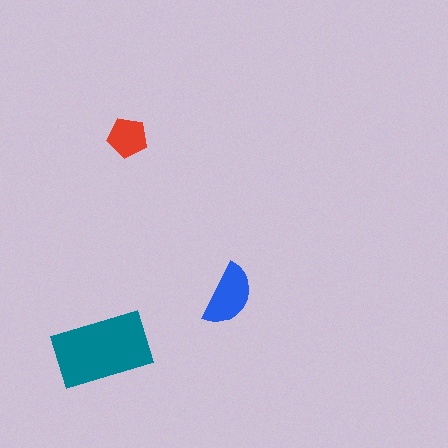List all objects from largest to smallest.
The teal rectangle, the blue semicircle, the red pentagon.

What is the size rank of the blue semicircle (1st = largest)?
2nd.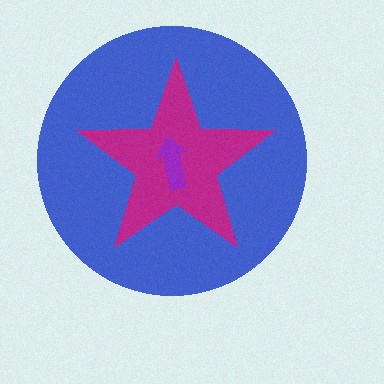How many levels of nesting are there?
3.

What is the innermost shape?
The purple arrow.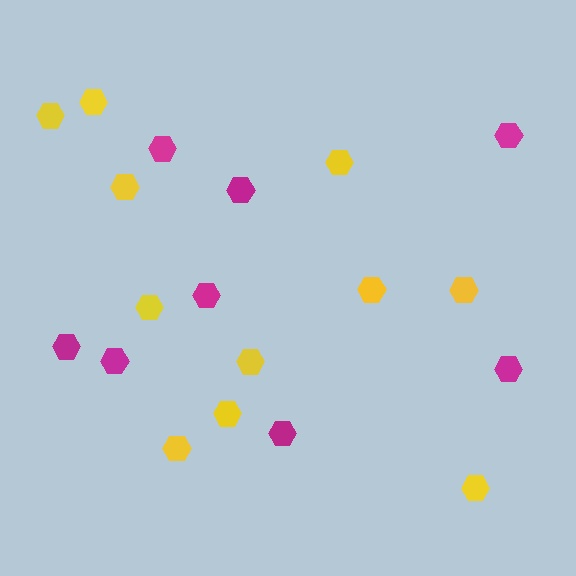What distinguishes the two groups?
There are 2 groups: one group of magenta hexagons (8) and one group of yellow hexagons (11).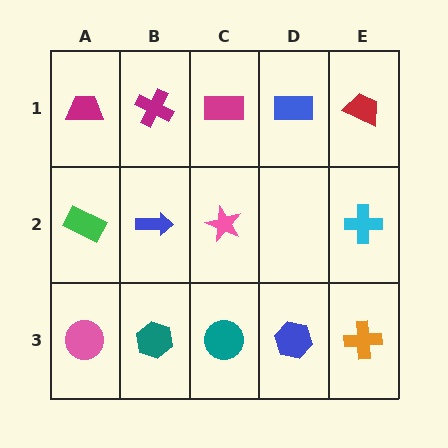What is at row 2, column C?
A pink star.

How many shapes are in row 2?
4 shapes.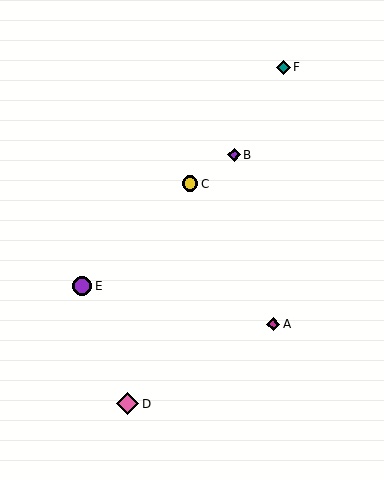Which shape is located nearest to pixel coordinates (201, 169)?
The yellow circle (labeled C) at (190, 184) is nearest to that location.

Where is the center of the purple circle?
The center of the purple circle is at (82, 286).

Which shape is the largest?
The pink diamond (labeled D) is the largest.